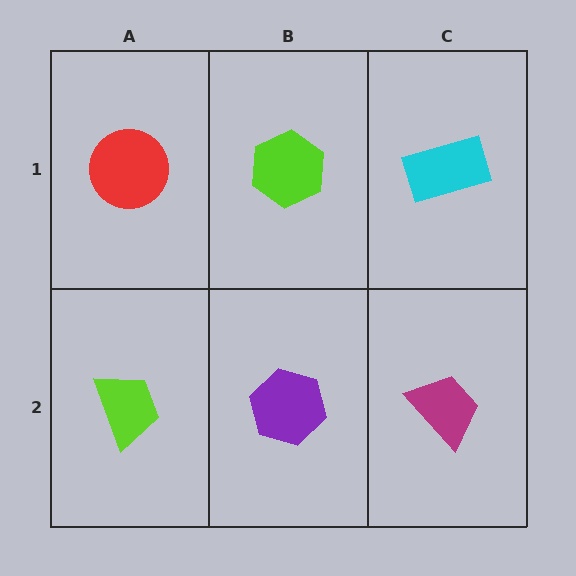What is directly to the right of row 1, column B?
A cyan rectangle.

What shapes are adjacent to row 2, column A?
A red circle (row 1, column A), a purple hexagon (row 2, column B).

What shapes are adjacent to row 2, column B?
A lime hexagon (row 1, column B), a lime trapezoid (row 2, column A), a magenta trapezoid (row 2, column C).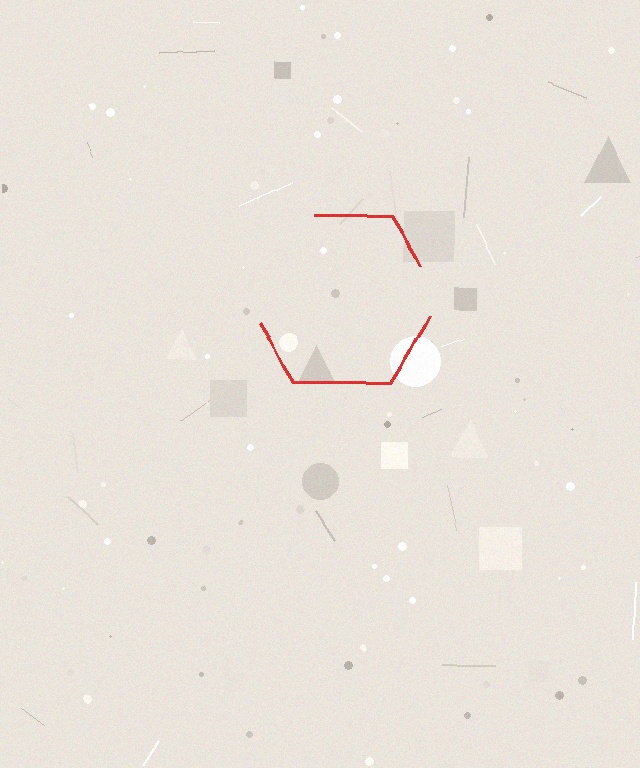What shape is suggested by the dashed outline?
The dashed outline suggests a hexagon.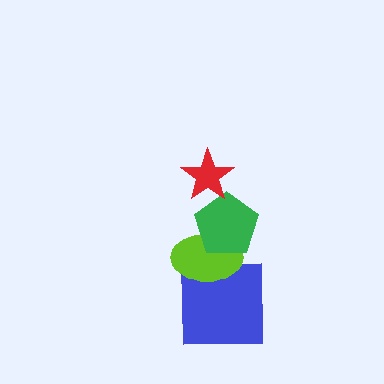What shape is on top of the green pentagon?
The red star is on top of the green pentagon.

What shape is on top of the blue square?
The lime ellipse is on top of the blue square.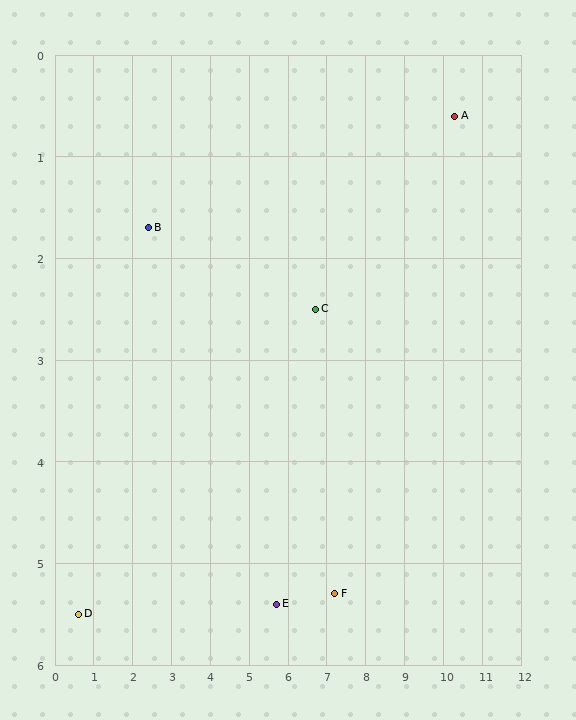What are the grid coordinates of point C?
Point C is at approximately (6.7, 2.5).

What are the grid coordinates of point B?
Point B is at approximately (2.4, 1.7).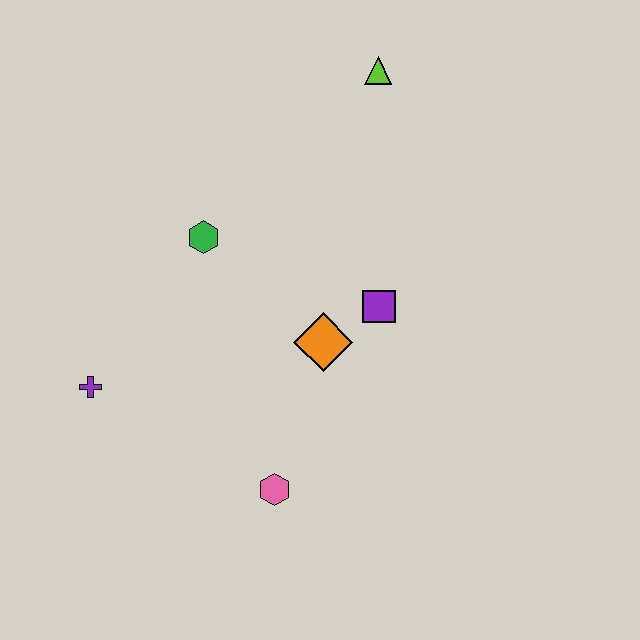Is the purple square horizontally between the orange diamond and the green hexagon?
No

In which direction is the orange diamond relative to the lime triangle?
The orange diamond is below the lime triangle.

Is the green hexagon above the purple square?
Yes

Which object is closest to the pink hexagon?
The orange diamond is closest to the pink hexagon.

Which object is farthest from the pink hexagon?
The lime triangle is farthest from the pink hexagon.